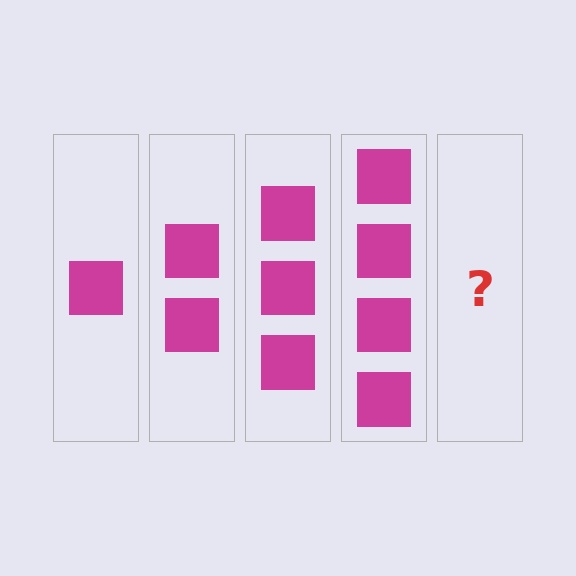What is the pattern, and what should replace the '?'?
The pattern is that each step adds one more square. The '?' should be 5 squares.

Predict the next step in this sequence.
The next step is 5 squares.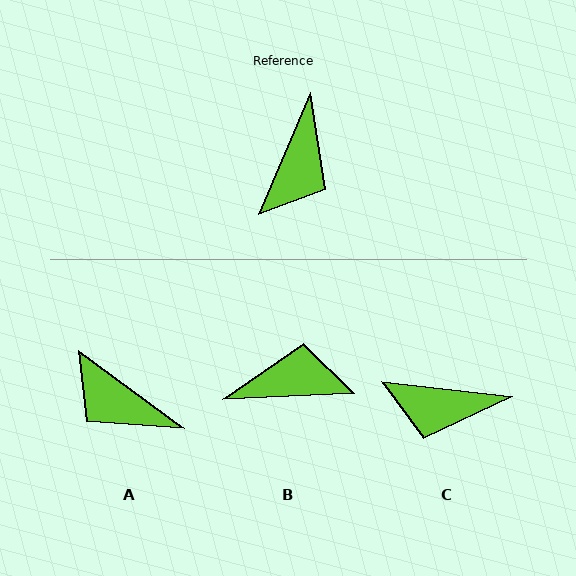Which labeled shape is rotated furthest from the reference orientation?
B, about 116 degrees away.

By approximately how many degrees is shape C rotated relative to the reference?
Approximately 74 degrees clockwise.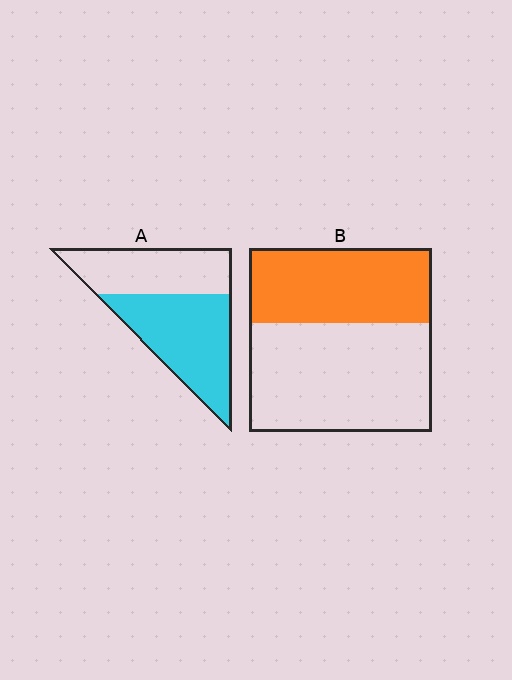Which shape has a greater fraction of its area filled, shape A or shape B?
Shape A.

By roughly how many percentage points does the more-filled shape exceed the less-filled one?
By roughly 15 percentage points (A over B).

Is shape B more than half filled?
No.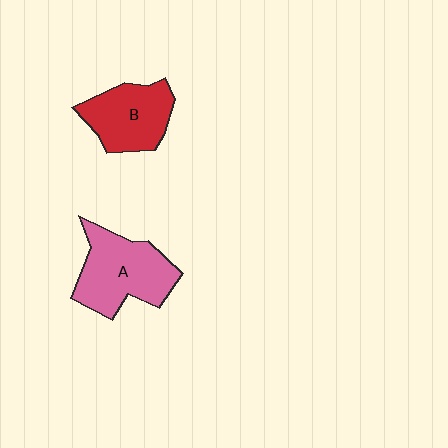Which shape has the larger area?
Shape A (pink).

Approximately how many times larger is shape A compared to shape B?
Approximately 1.2 times.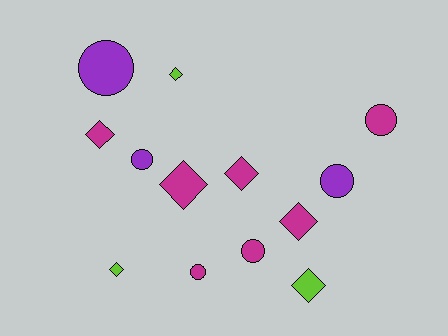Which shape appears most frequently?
Diamond, with 7 objects.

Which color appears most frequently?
Magenta, with 7 objects.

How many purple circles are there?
There are 3 purple circles.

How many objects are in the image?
There are 13 objects.